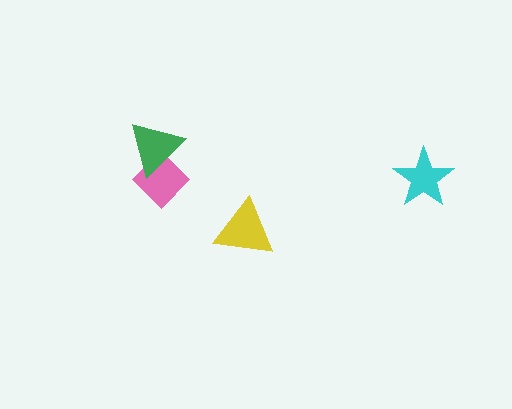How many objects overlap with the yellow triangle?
0 objects overlap with the yellow triangle.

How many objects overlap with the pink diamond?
1 object overlaps with the pink diamond.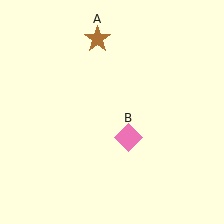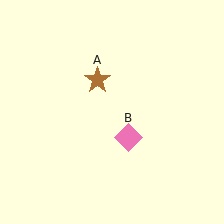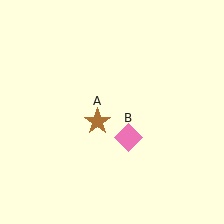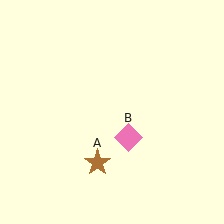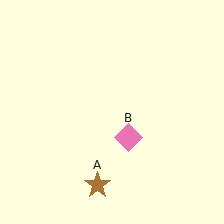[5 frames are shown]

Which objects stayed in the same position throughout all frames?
Pink diamond (object B) remained stationary.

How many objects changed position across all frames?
1 object changed position: brown star (object A).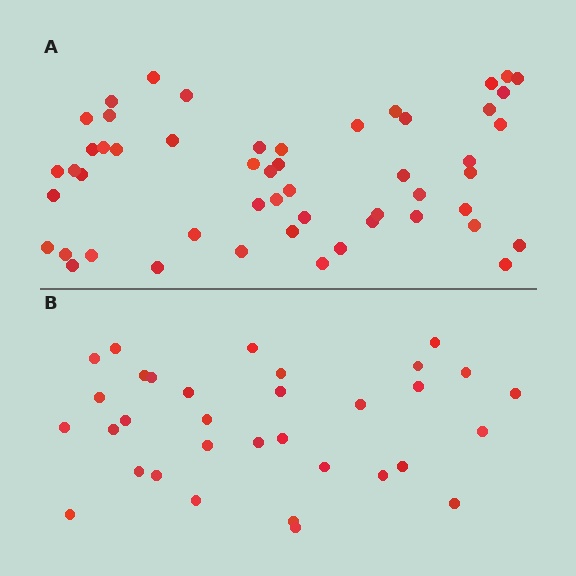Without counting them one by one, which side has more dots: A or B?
Region A (the top region) has more dots.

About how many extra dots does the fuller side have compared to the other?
Region A has approximately 20 more dots than region B.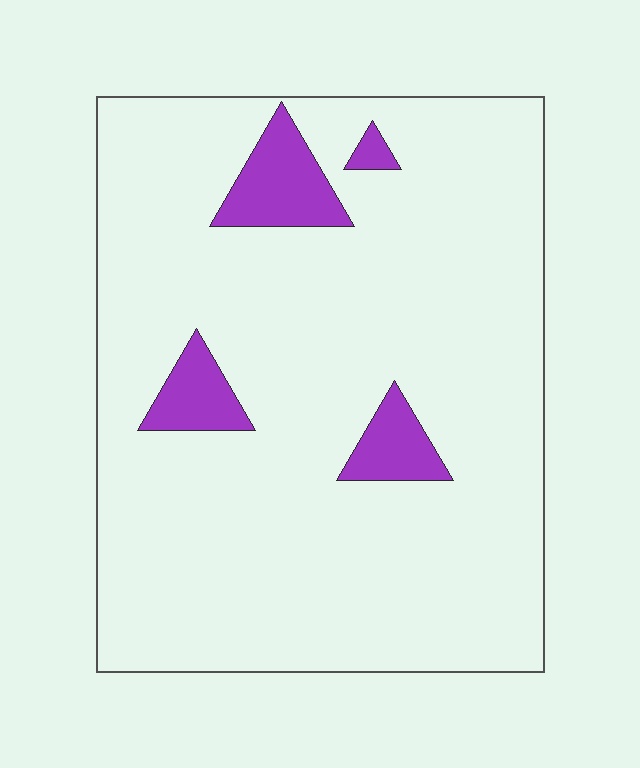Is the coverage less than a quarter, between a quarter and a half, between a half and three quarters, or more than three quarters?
Less than a quarter.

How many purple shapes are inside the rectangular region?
4.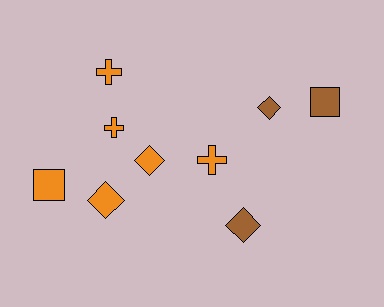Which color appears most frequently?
Orange, with 6 objects.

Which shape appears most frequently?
Diamond, with 4 objects.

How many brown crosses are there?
There are no brown crosses.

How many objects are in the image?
There are 9 objects.